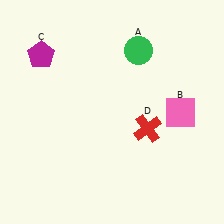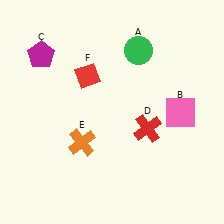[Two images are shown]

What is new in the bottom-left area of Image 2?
An orange cross (E) was added in the bottom-left area of Image 2.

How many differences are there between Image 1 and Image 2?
There are 2 differences between the two images.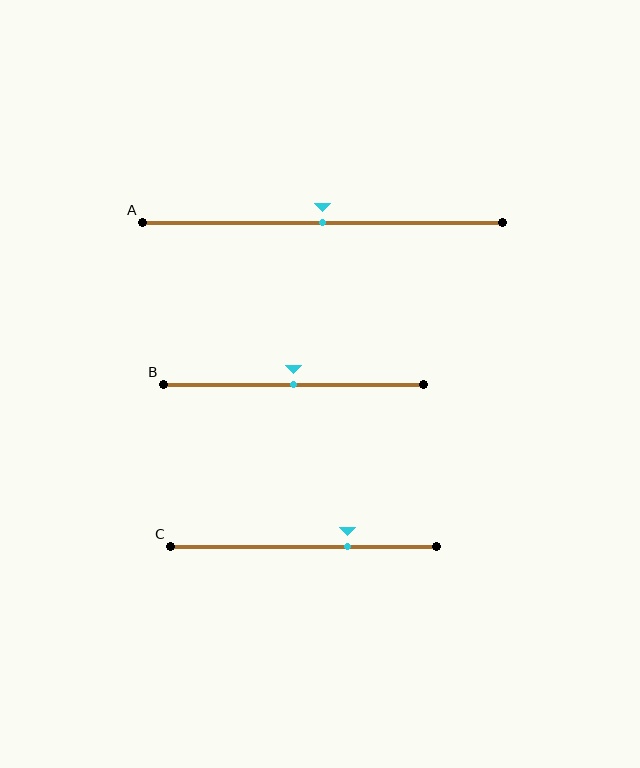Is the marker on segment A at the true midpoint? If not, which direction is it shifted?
Yes, the marker on segment A is at the true midpoint.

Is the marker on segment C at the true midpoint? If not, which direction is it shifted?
No, the marker on segment C is shifted to the right by about 17% of the segment length.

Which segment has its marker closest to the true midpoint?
Segment A has its marker closest to the true midpoint.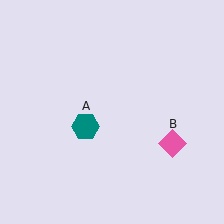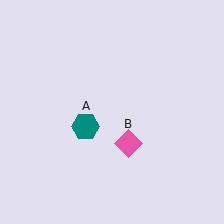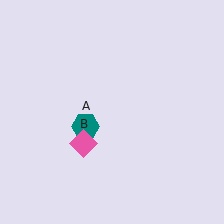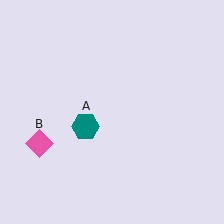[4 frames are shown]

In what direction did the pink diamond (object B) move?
The pink diamond (object B) moved left.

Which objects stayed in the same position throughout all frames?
Teal hexagon (object A) remained stationary.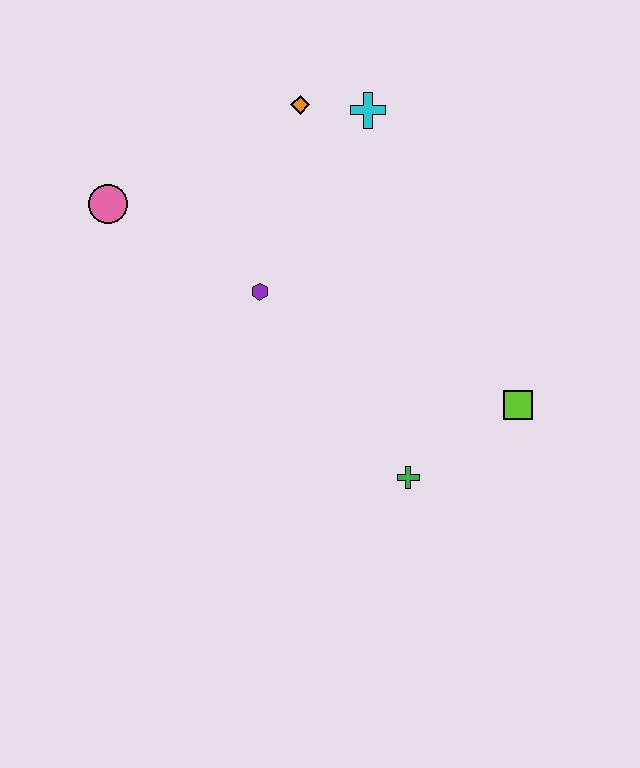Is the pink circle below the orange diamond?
Yes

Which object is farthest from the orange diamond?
The green cross is farthest from the orange diamond.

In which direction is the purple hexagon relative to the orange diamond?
The purple hexagon is below the orange diamond.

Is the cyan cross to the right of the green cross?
No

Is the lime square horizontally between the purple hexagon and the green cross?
No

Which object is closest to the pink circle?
The purple hexagon is closest to the pink circle.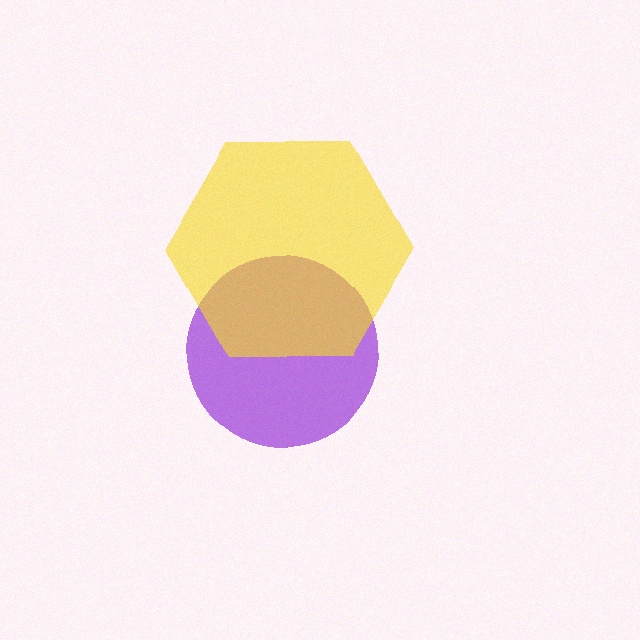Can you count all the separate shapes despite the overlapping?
Yes, there are 2 separate shapes.